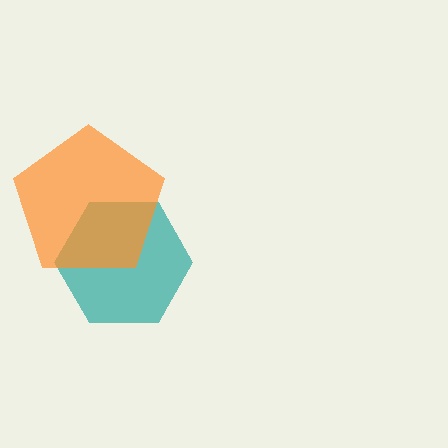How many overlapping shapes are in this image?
There are 2 overlapping shapes in the image.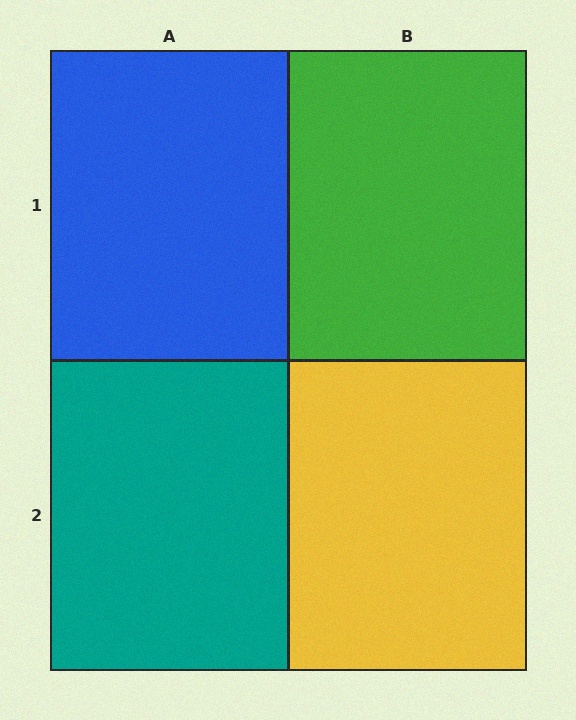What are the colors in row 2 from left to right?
Teal, yellow.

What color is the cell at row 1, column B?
Green.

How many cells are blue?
1 cell is blue.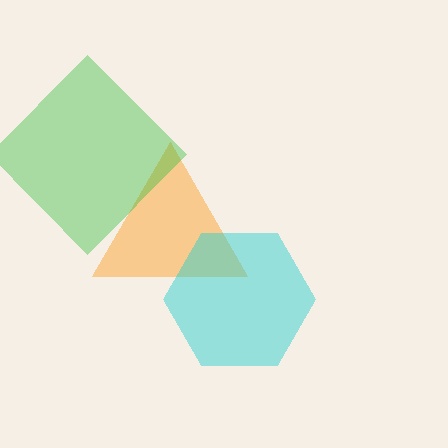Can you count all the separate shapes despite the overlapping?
Yes, there are 3 separate shapes.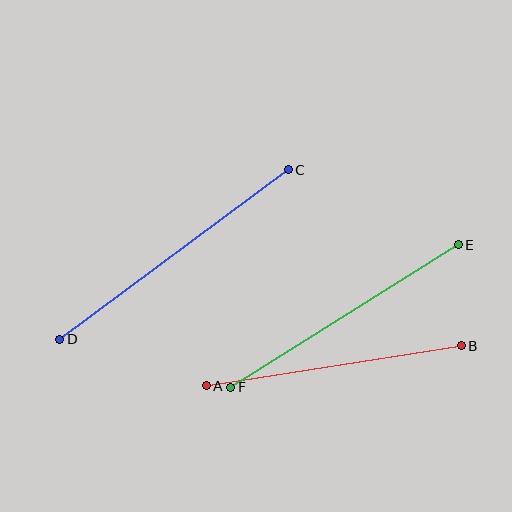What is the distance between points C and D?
The distance is approximately 285 pixels.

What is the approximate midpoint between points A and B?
The midpoint is at approximately (334, 366) pixels.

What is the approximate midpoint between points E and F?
The midpoint is at approximately (345, 316) pixels.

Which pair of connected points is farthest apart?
Points C and D are farthest apart.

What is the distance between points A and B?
The distance is approximately 258 pixels.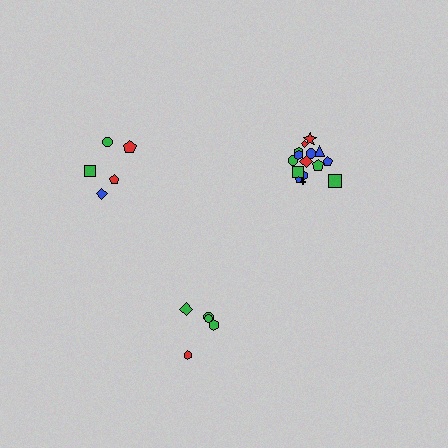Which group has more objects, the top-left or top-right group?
The top-right group.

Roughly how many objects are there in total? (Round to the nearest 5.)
Roughly 25 objects in total.